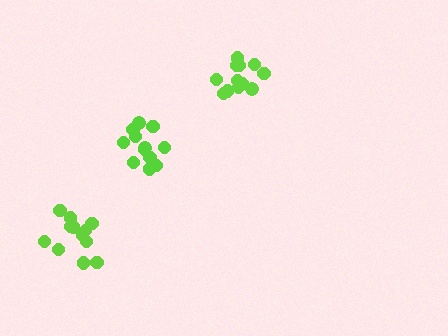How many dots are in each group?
Group 1: 12 dots, Group 2: 12 dots, Group 3: 12 dots (36 total).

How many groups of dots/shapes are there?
There are 3 groups.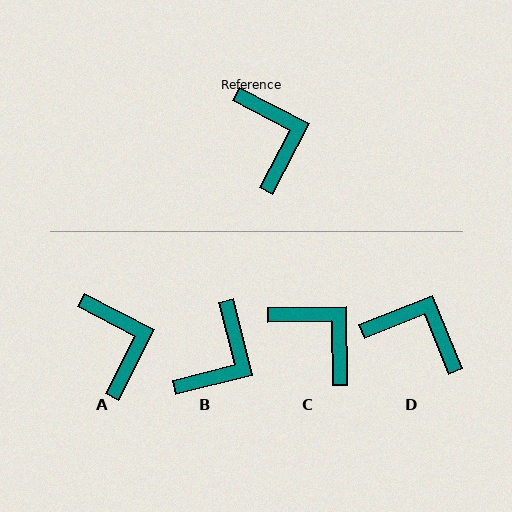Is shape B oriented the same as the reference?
No, it is off by about 48 degrees.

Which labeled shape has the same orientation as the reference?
A.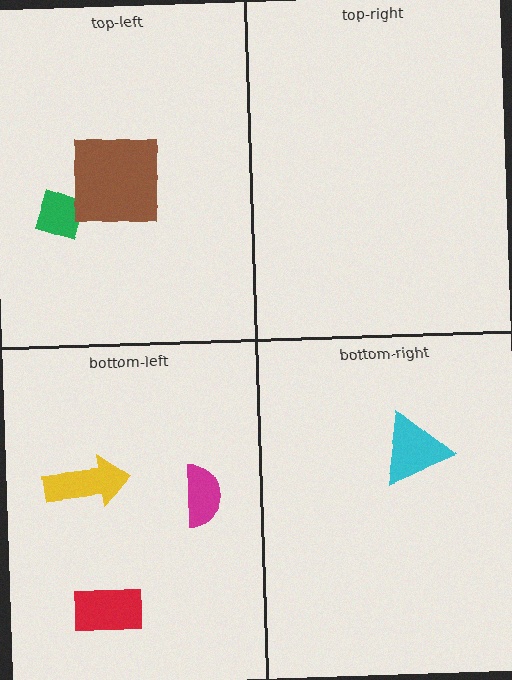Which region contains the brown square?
The top-left region.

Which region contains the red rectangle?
The bottom-left region.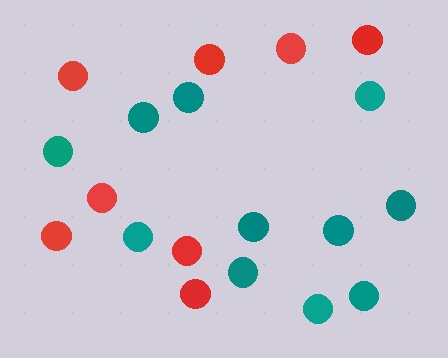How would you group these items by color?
There are 2 groups: one group of teal circles (11) and one group of red circles (8).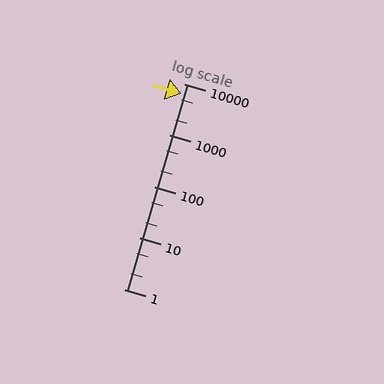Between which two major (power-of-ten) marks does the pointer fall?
The pointer is between 1000 and 10000.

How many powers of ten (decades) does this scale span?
The scale spans 4 decades, from 1 to 10000.